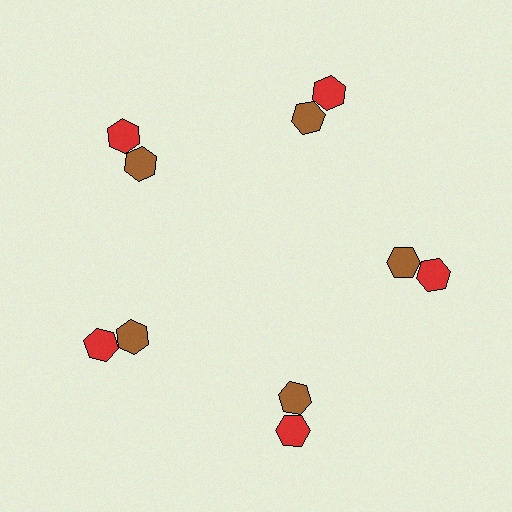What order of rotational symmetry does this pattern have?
This pattern has 5-fold rotational symmetry.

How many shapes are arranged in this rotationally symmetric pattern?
There are 10 shapes, arranged in 5 groups of 2.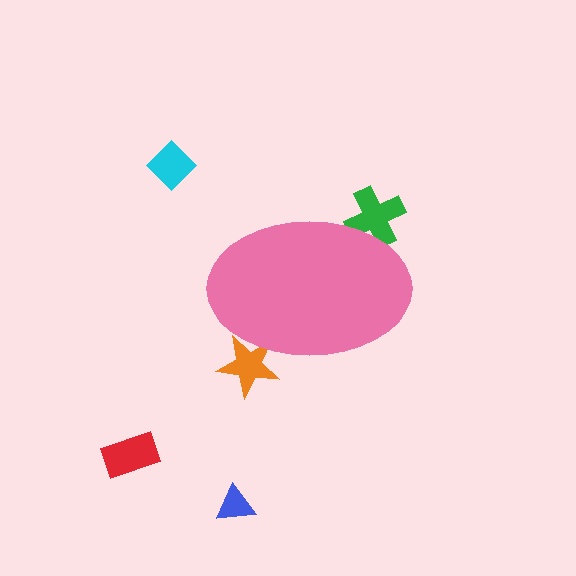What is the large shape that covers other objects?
A pink ellipse.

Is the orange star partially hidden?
Yes, the orange star is partially hidden behind the pink ellipse.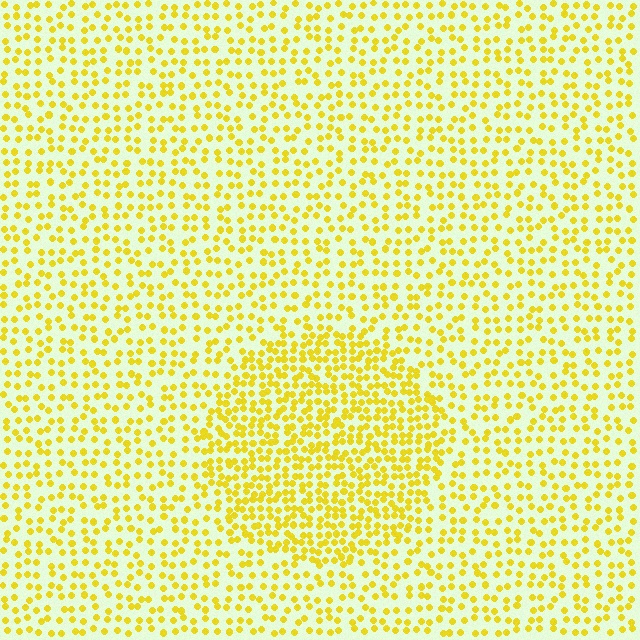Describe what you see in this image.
The image contains small yellow elements arranged at two different densities. A circle-shaped region is visible where the elements are more densely packed than the surrounding area.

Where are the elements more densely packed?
The elements are more densely packed inside the circle boundary.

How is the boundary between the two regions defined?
The boundary is defined by a change in element density (approximately 1.8x ratio). All elements are the same color, size, and shape.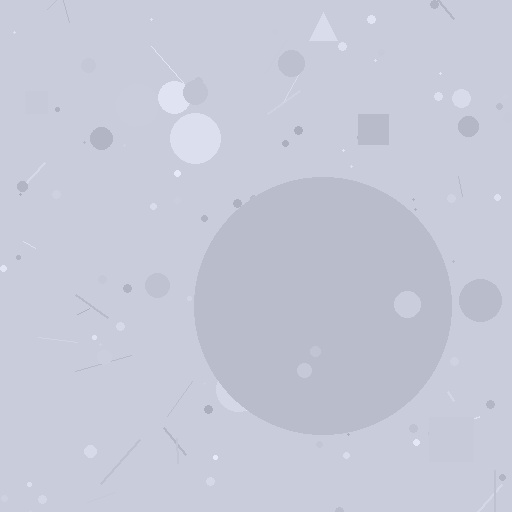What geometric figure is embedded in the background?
A circle is embedded in the background.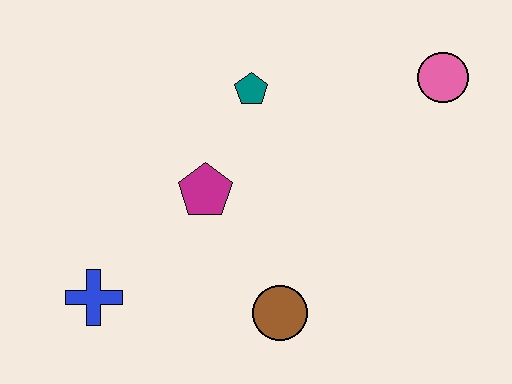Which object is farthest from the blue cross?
The pink circle is farthest from the blue cross.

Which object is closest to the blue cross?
The magenta pentagon is closest to the blue cross.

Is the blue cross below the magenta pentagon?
Yes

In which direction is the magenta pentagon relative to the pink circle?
The magenta pentagon is to the left of the pink circle.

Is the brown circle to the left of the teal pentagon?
No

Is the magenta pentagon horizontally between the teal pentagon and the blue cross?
Yes